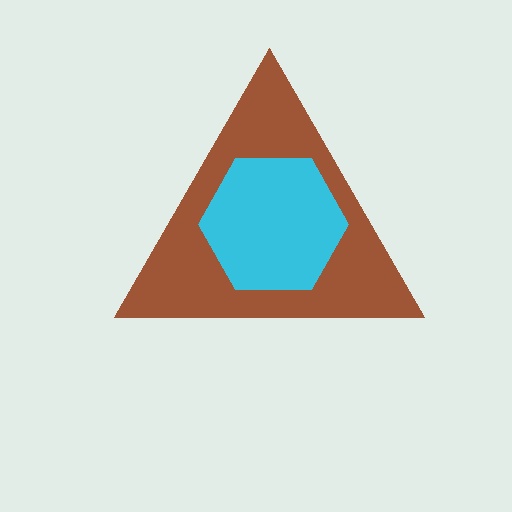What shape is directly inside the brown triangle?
The cyan hexagon.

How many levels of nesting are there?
2.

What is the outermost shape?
The brown triangle.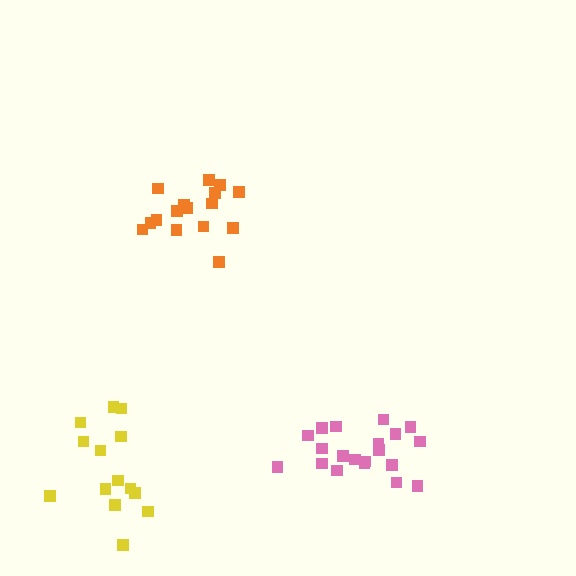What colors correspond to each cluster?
The clusters are colored: pink, orange, yellow.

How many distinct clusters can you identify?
There are 3 distinct clusters.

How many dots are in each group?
Group 1: 20 dots, Group 2: 16 dots, Group 3: 14 dots (50 total).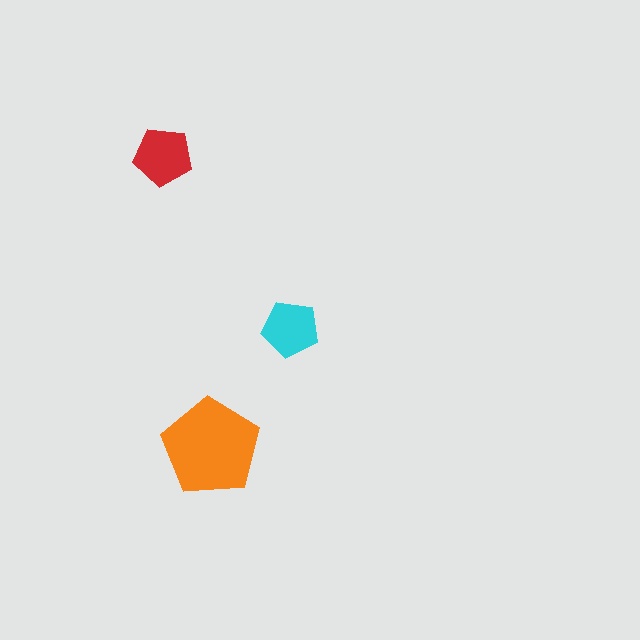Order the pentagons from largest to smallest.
the orange one, the red one, the cyan one.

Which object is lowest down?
The orange pentagon is bottommost.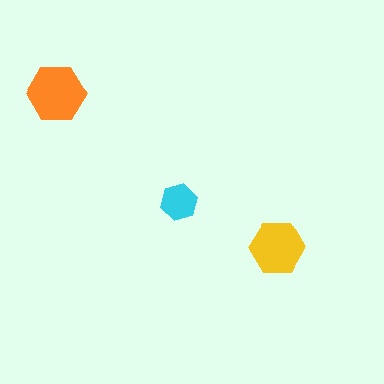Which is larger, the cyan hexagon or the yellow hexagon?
The yellow one.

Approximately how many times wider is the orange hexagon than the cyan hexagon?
About 1.5 times wider.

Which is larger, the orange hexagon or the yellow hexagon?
The orange one.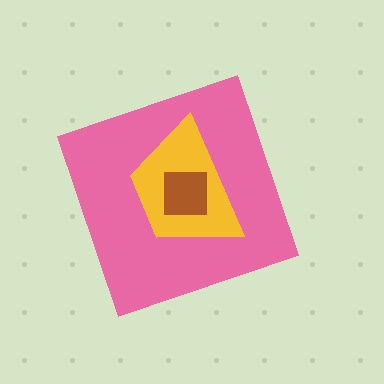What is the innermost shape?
The brown square.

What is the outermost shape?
The pink diamond.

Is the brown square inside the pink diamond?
Yes.